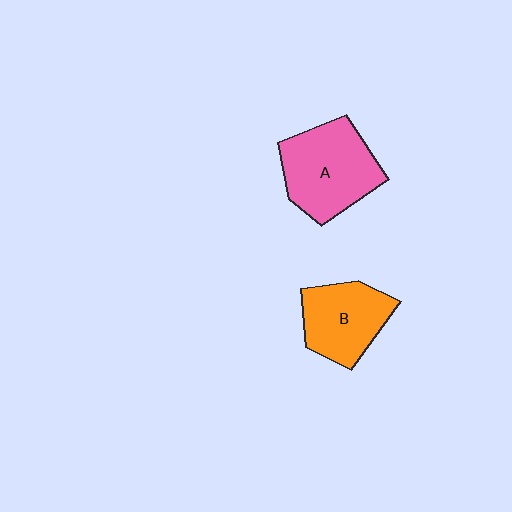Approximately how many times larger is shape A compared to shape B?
Approximately 1.3 times.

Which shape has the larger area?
Shape A (pink).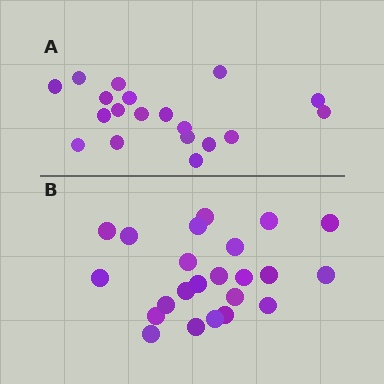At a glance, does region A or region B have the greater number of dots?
Region B (the bottom region) has more dots.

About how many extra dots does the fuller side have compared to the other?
Region B has about 4 more dots than region A.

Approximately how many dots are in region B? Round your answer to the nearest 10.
About 20 dots. (The exact count is 23, which rounds to 20.)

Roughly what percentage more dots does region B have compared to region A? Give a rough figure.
About 20% more.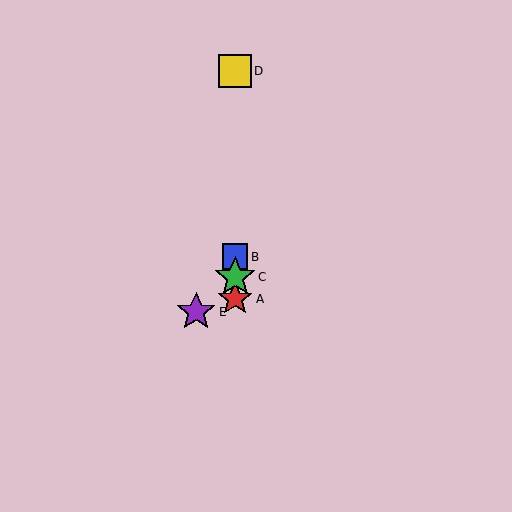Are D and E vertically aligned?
No, D is at x≈235 and E is at x≈196.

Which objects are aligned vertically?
Objects A, B, C, D are aligned vertically.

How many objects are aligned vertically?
4 objects (A, B, C, D) are aligned vertically.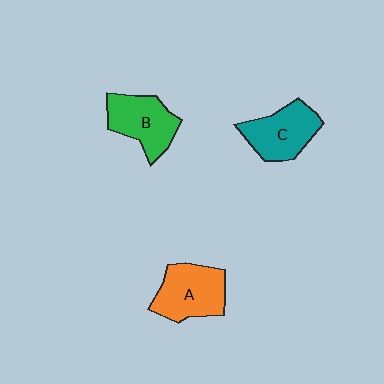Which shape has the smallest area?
Shape B (green).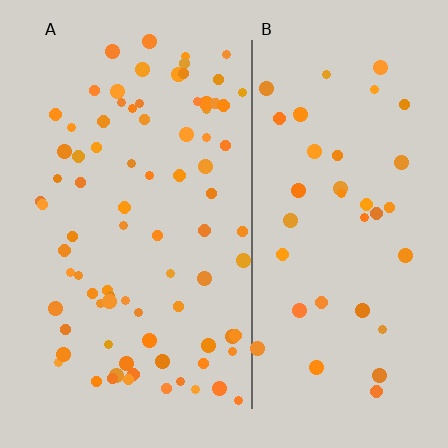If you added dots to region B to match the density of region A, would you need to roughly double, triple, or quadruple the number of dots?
Approximately double.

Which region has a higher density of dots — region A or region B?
A (the left).